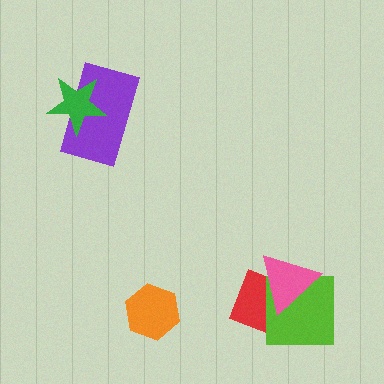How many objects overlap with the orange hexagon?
0 objects overlap with the orange hexagon.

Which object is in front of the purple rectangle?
The green star is in front of the purple rectangle.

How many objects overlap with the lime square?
2 objects overlap with the lime square.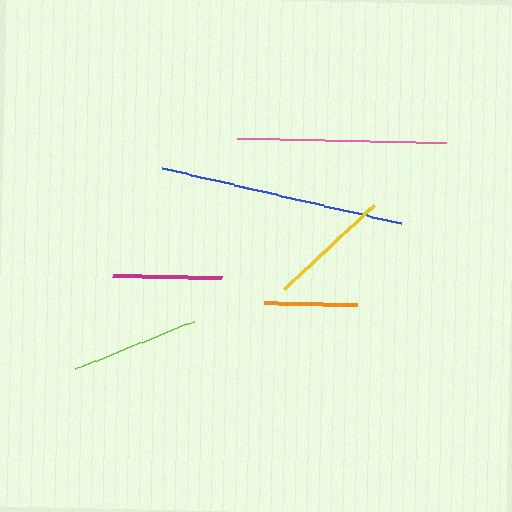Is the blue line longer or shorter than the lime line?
The blue line is longer than the lime line.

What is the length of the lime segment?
The lime segment is approximately 127 pixels long.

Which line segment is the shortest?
The orange line is the shortest at approximately 93 pixels.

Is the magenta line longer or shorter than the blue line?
The blue line is longer than the magenta line.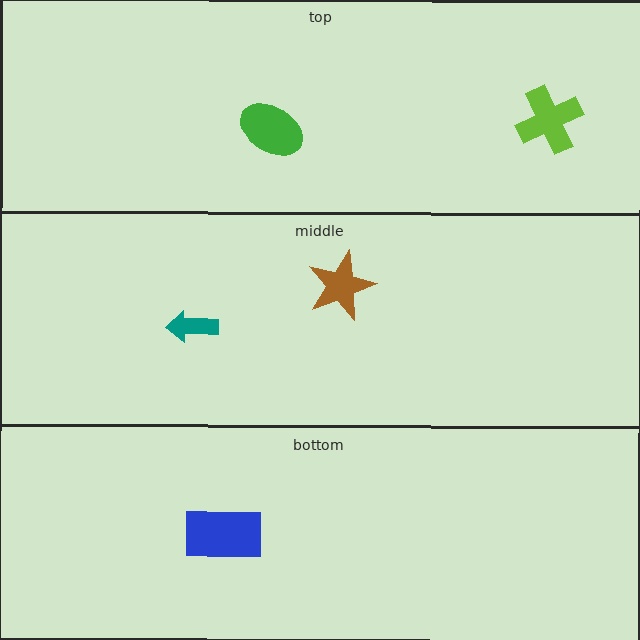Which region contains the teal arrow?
The middle region.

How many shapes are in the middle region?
2.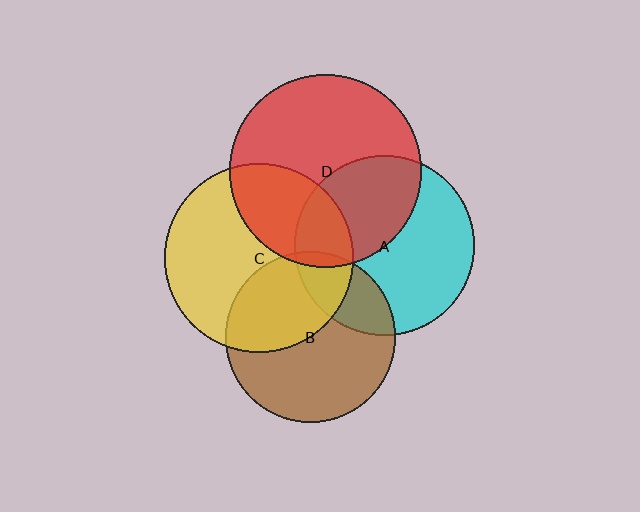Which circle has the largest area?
Circle D (red).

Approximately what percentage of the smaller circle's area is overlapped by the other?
Approximately 30%.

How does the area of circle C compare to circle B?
Approximately 1.2 times.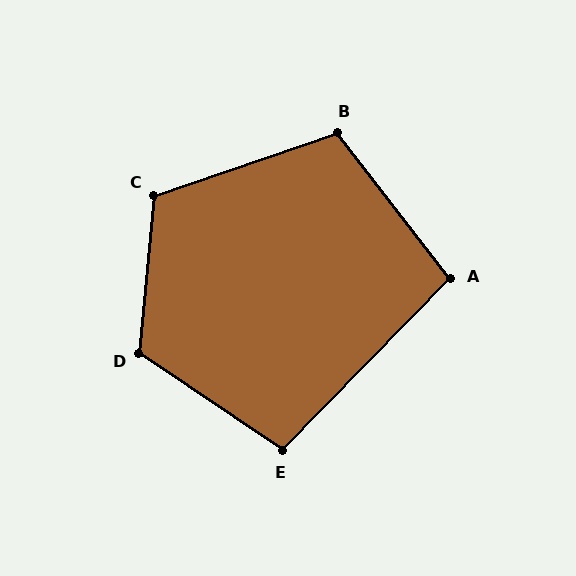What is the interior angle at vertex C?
Approximately 114 degrees (obtuse).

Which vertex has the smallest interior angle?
A, at approximately 98 degrees.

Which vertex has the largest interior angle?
D, at approximately 119 degrees.